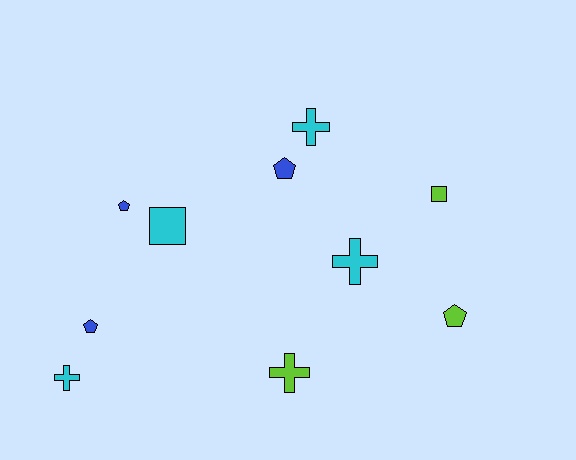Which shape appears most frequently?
Pentagon, with 4 objects.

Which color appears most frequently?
Cyan, with 4 objects.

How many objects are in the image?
There are 10 objects.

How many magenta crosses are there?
There are no magenta crosses.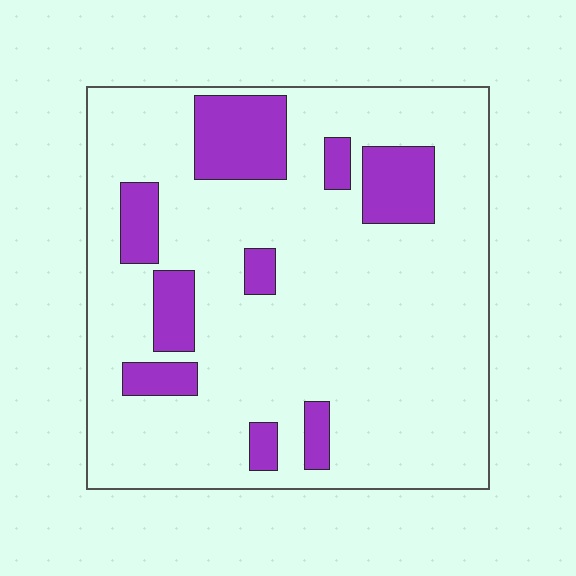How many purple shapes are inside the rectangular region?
9.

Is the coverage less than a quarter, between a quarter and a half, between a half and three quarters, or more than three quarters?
Less than a quarter.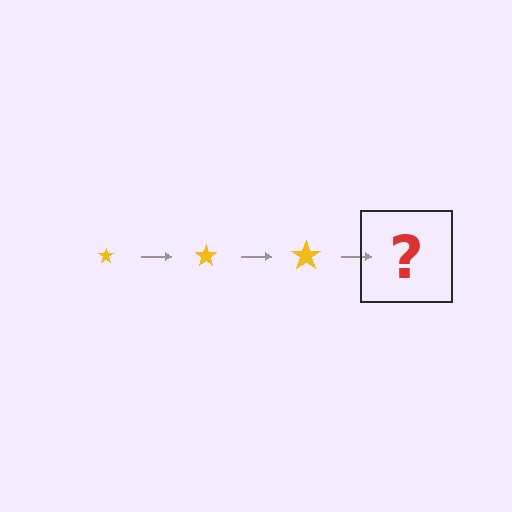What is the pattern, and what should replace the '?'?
The pattern is that the star gets progressively larger each step. The '?' should be a yellow star, larger than the previous one.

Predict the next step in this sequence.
The next step is a yellow star, larger than the previous one.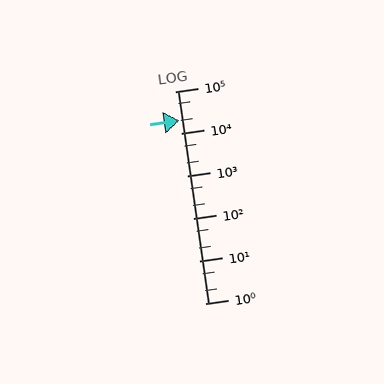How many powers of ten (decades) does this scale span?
The scale spans 5 decades, from 1 to 100000.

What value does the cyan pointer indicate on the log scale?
The pointer indicates approximately 20000.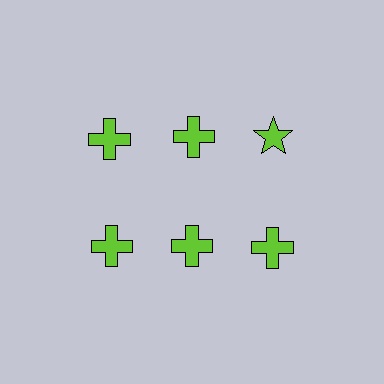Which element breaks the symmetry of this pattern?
The lime star in the top row, center column breaks the symmetry. All other shapes are lime crosses.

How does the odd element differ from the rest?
It has a different shape: star instead of cross.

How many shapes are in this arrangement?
There are 6 shapes arranged in a grid pattern.